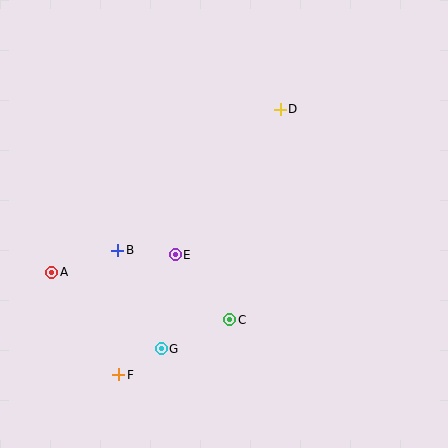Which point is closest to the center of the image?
Point E at (175, 255) is closest to the center.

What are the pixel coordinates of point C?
Point C is at (230, 320).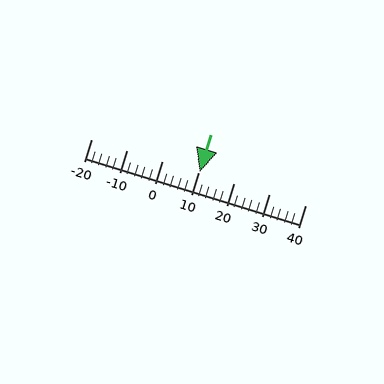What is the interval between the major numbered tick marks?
The major tick marks are spaced 10 units apart.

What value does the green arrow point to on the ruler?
The green arrow points to approximately 10.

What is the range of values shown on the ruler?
The ruler shows values from -20 to 40.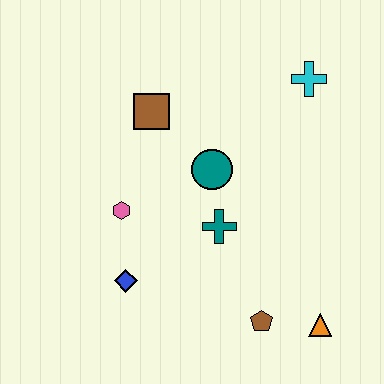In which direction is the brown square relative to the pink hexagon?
The brown square is above the pink hexagon.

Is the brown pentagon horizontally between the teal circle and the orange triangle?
Yes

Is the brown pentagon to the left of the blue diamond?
No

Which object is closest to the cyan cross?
The teal circle is closest to the cyan cross.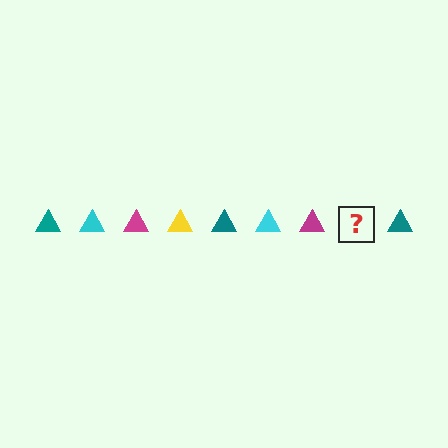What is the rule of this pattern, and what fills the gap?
The rule is that the pattern cycles through teal, cyan, magenta, yellow triangles. The gap should be filled with a yellow triangle.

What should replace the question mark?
The question mark should be replaced with a yellow triangle.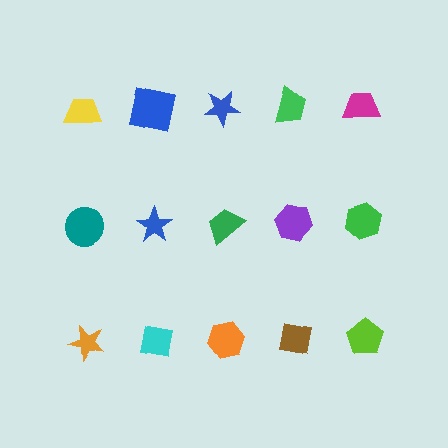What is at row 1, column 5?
A magenta trapezoid.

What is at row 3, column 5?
A lime pentagon.